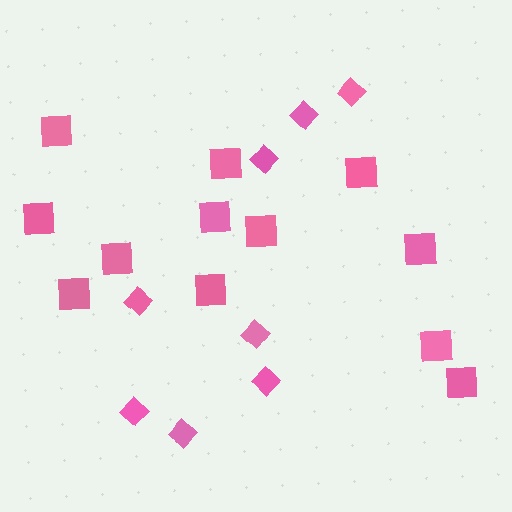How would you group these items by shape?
There are 2 groups: one group of diamonds (8) and one group of squares (12).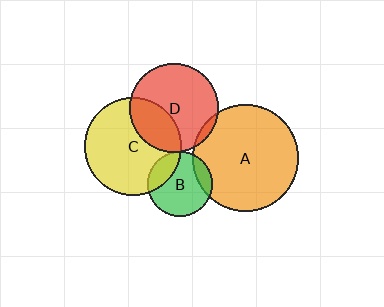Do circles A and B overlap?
Yes.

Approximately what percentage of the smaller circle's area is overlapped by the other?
Approximately 15%.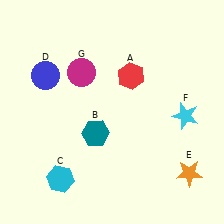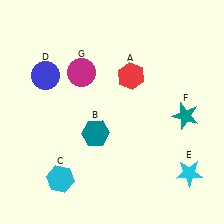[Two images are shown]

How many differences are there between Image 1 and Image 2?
There are 2 differences between the two images.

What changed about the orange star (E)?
In Image 1, E is orange. In Image 2, it changed to cyan.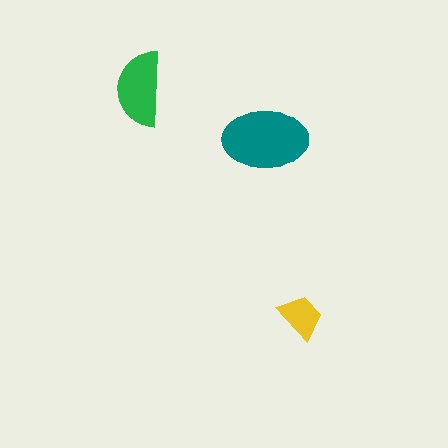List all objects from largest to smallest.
The teal ellipse, the green semicircle, the yellow trapezoid.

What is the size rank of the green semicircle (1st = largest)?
2nd.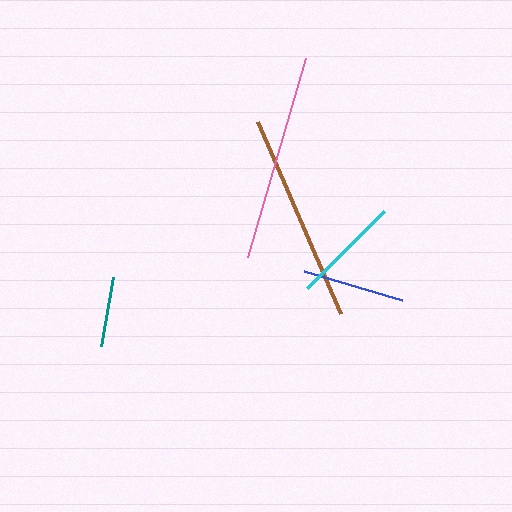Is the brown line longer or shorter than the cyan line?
The brown line is longer than the cyan line.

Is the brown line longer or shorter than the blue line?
The brown line is longer than the blue line.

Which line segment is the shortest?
The teal line is the shortest at approximately 71 pixels.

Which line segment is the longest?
The brown line is the longest at approximately 209 pixels.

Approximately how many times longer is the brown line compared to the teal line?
The brown line is approximately 3.0 times the length of the teal line.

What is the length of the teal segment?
The teal segment is approximately 71 pixels long.